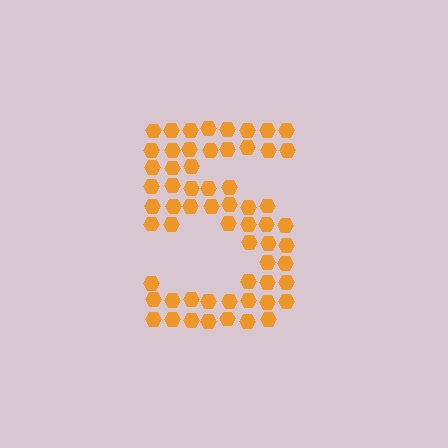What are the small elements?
The small elements are hexagons.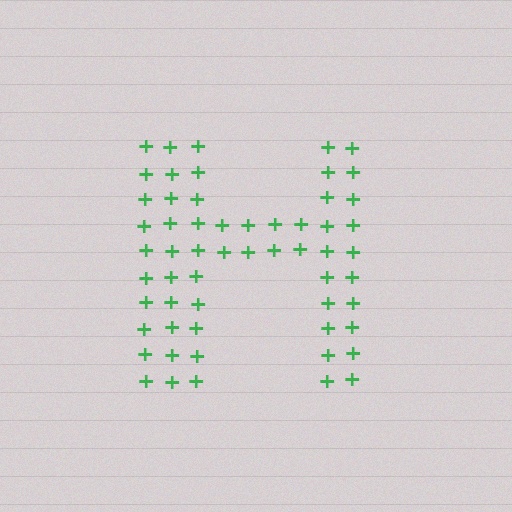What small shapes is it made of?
It is made of small plus signs.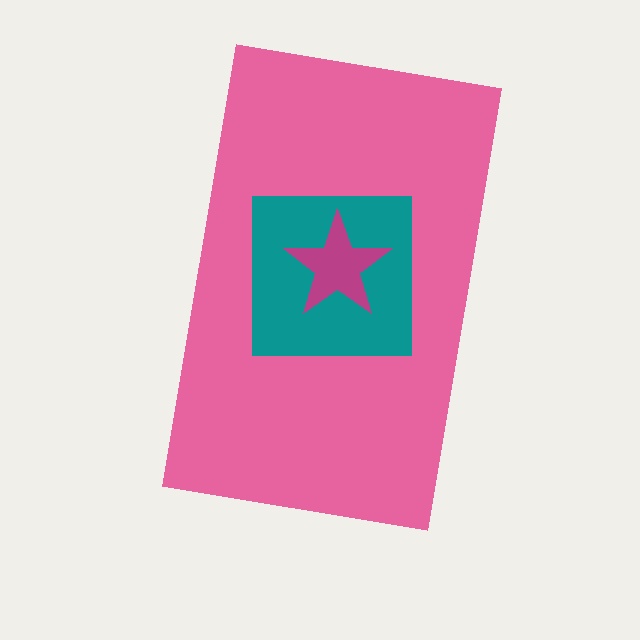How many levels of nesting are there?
3.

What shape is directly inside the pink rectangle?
The teal square.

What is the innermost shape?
The magenta star.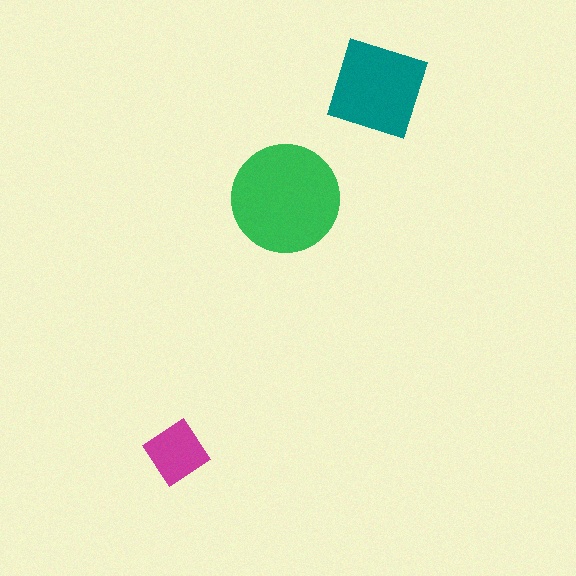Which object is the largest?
The green circle.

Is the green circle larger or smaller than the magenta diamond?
Larger.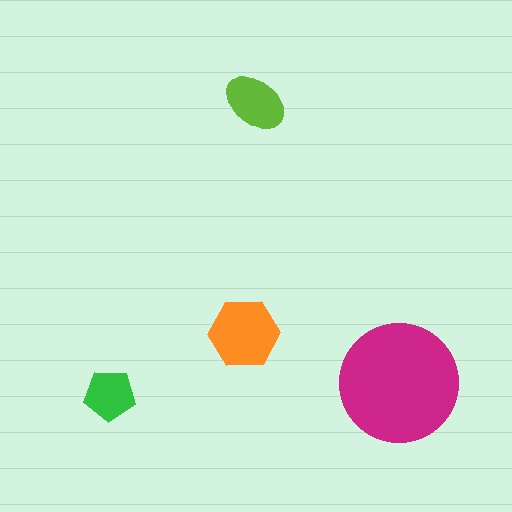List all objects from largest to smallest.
The magenta circle, the orange hexagon, the lime ellipse, the green pentagon.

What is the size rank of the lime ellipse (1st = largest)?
3rd.